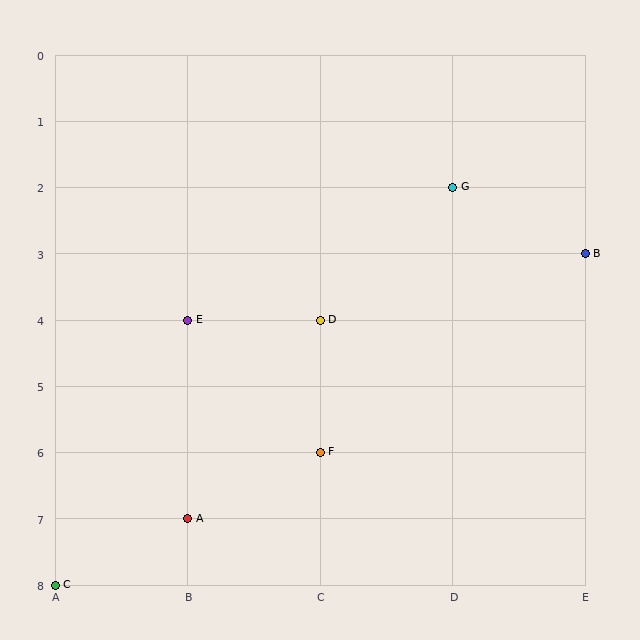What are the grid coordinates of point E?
Point E is at grid coordinates (B, 4).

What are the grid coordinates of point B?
Point B is at grid coordinates (E, 3).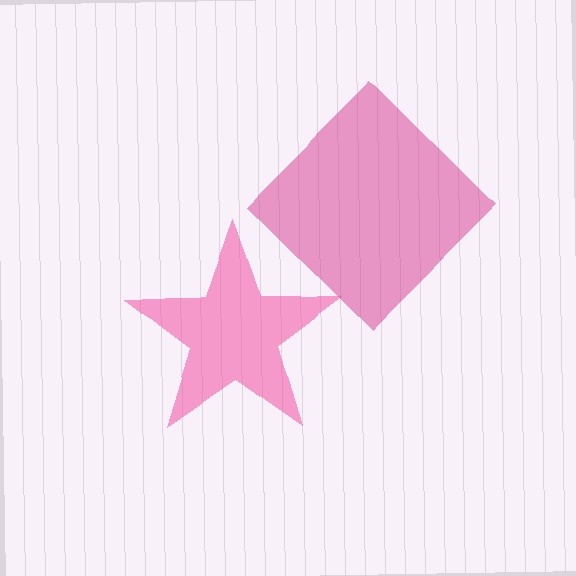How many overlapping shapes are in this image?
There are 2 overlapping shapes in the image.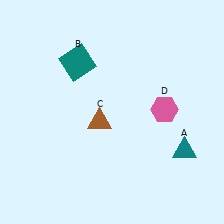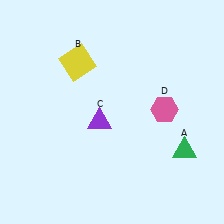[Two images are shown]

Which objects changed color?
A changed from teal to green. B changed from teal to yellow. C changed from brown to purple.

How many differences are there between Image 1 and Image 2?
There are 3 differences between the two images.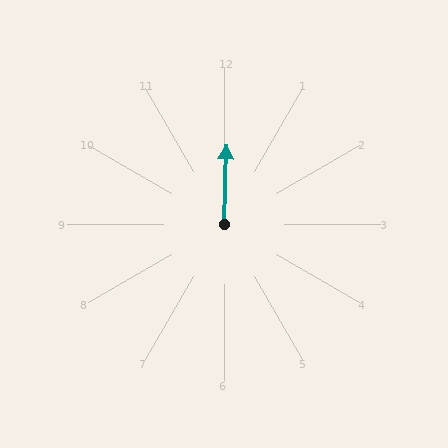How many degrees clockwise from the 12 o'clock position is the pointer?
Approximately 2 degrees.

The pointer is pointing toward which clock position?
Roughly 12 o'clock.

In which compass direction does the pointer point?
North.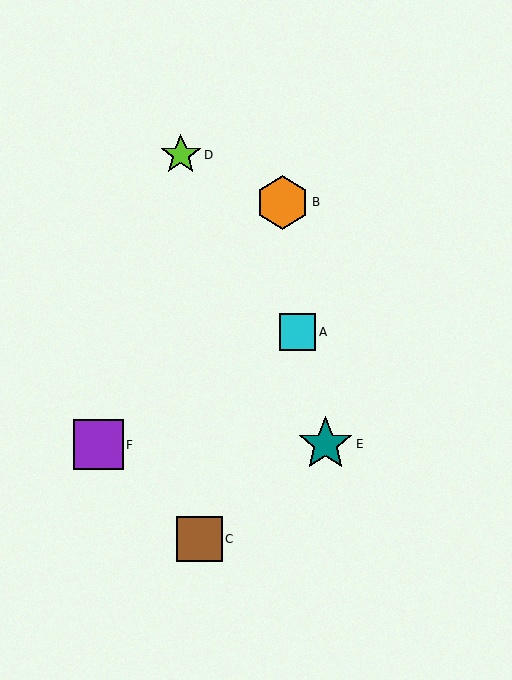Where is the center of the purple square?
The center of the purple square is at (98, 445).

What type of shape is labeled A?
Shape A is a cyan square.